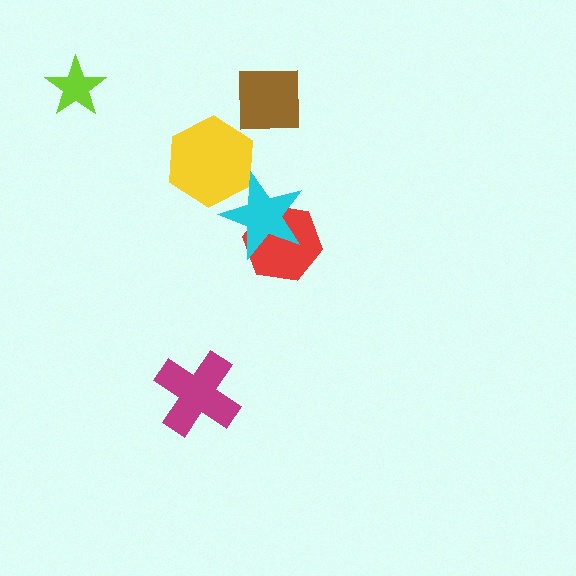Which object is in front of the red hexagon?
The cyan star is in front of the red hexagon.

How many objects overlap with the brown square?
0 objects overlap with the brown square.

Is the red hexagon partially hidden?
Yes, it is partially covered by another shape.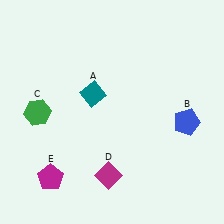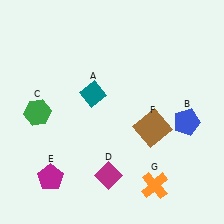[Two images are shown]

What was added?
A brown square (F), an orange cross (G) were added in Image 2.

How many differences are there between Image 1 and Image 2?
There are 2 differences between the two images.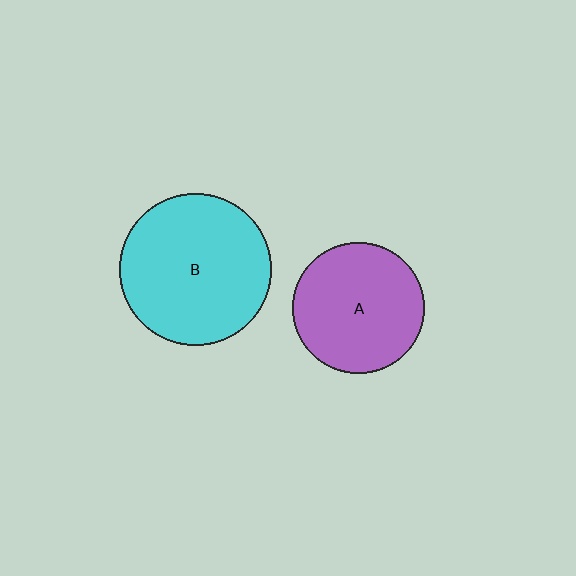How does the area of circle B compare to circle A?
Approximately 1.3 times.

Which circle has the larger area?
Circle B (cyan).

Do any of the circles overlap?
No, none of the circles overlap.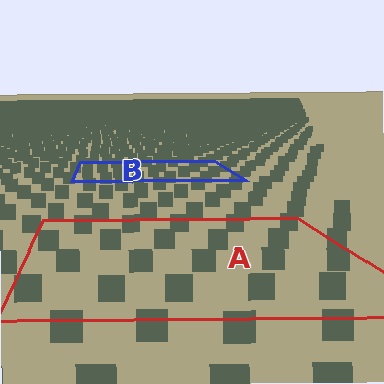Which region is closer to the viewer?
Region A is closer. The texture elements there are larger and more spread out.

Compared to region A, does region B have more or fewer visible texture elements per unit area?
Region B has more texture elements per unit area — they are packed more densely because it is farther away.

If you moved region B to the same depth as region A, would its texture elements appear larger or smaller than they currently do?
They would appear larger. At a closer depth, the same texture elements are projected at a bigger on-screen size.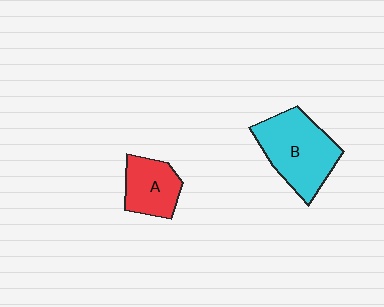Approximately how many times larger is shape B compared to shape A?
Approximately 1.7 times.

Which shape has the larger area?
Shape B (cyan).